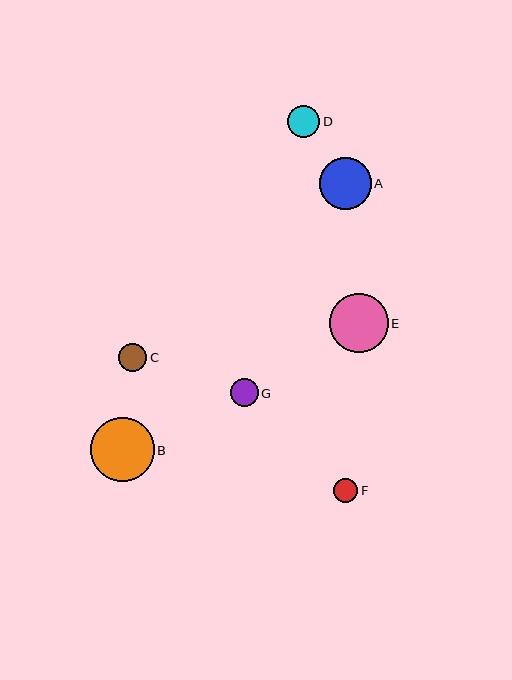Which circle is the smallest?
Circle F is the smallest with a size of approximately 24 pixels.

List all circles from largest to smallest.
From largest to smallest: B, E, A, D, G, C, F.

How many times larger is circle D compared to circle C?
Circle D is approximately 1.1 times the size of circle C.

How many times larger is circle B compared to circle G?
Circle B is approximately 2.3 times the size of circle G.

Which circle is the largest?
Circle B is the largest with a size of approximately 64 pixels.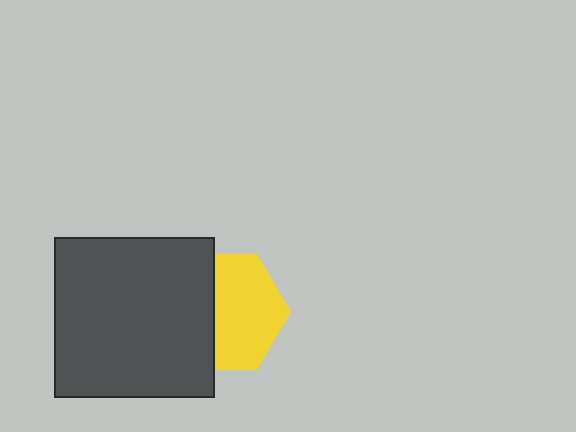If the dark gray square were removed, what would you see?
You would see the complete yellow hexagon.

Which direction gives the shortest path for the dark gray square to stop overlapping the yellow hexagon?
Moving left gives the shortest separation.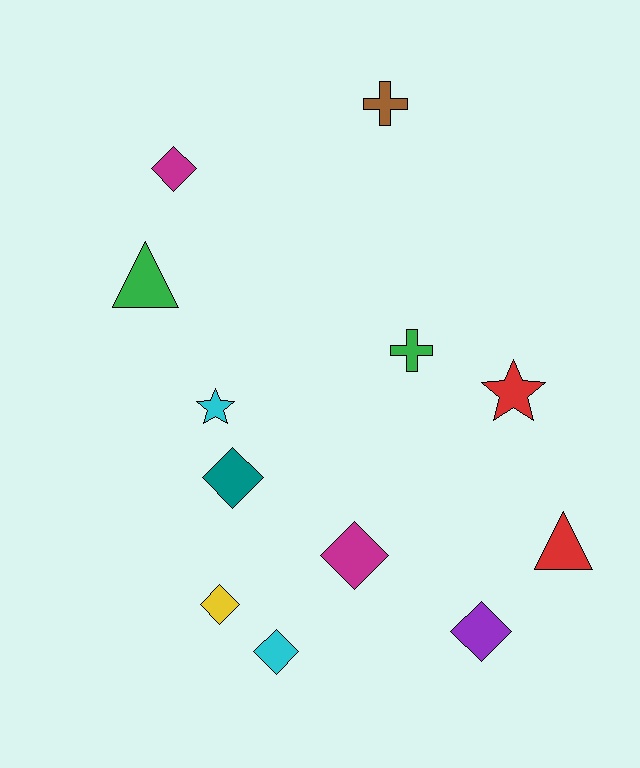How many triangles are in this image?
There are 2 triangles.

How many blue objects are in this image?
There are no blue objects.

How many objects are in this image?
There are 12 objects.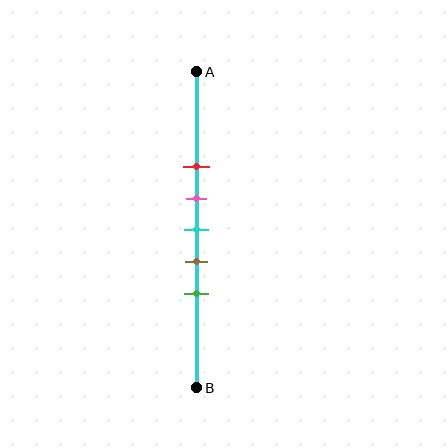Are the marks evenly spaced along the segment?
Yes, the marks are approximately evenly spaced.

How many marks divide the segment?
There are 5 marks dividing the segment.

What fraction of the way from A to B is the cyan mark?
The cyan mark is approximately 50% (0.5) of the way from A to B.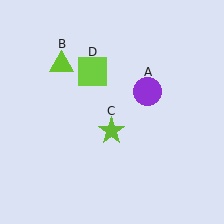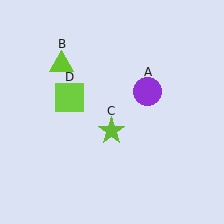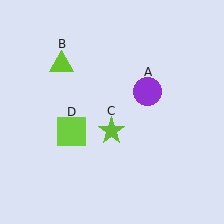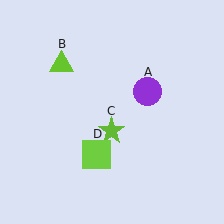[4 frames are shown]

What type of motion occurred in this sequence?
The lime square (object D) rotated counterclockwise around the center of the scene.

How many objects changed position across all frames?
1 object changed position: lime square (object D).